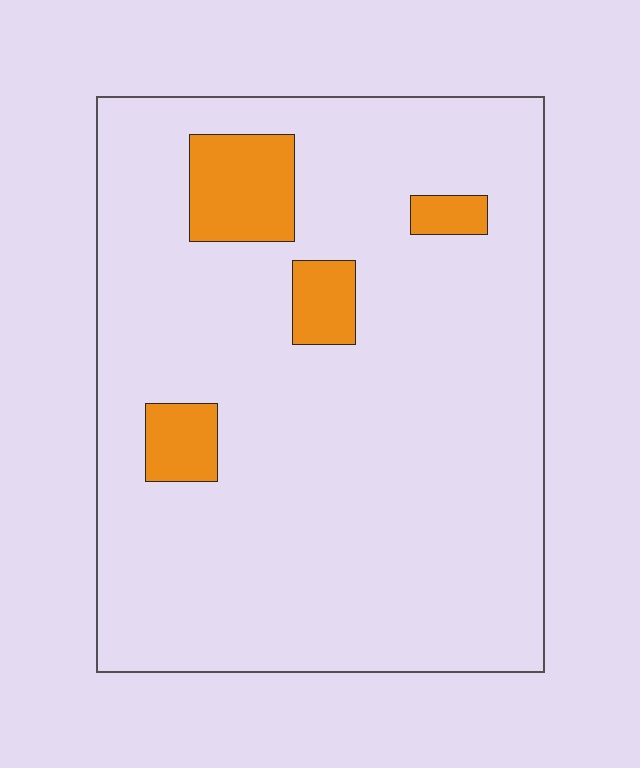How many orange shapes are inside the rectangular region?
4.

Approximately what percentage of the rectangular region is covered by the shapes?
Approximately 10%.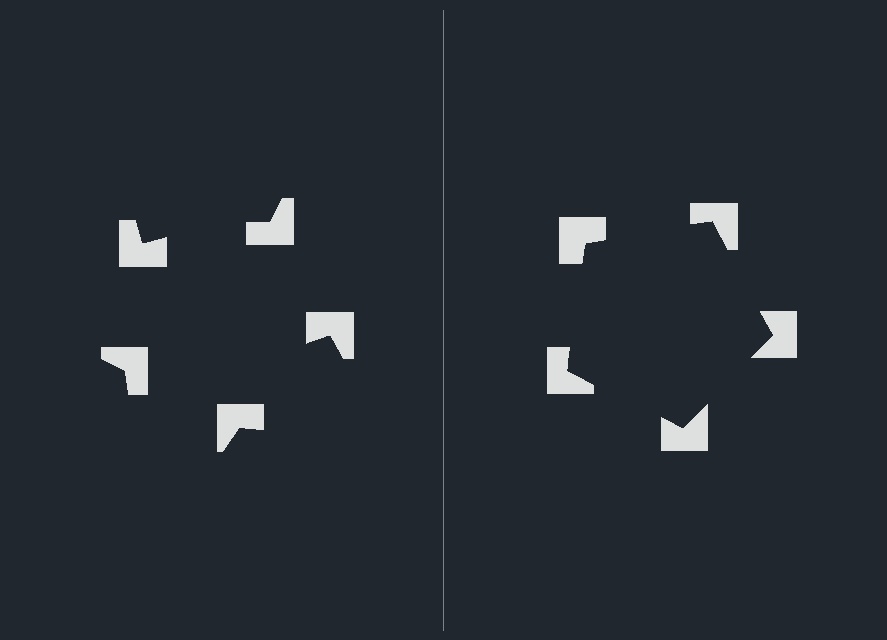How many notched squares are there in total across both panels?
10 — 5 on each side.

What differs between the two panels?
The notched squares are positioned identically on both sides; only the wedge orientations differ. On the right they align to a pentagon; on the left they are misaligned.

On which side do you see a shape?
An illusory pentagon appears on the right side. On the left side the wedge cuts are rotated, so no coherent shape forms.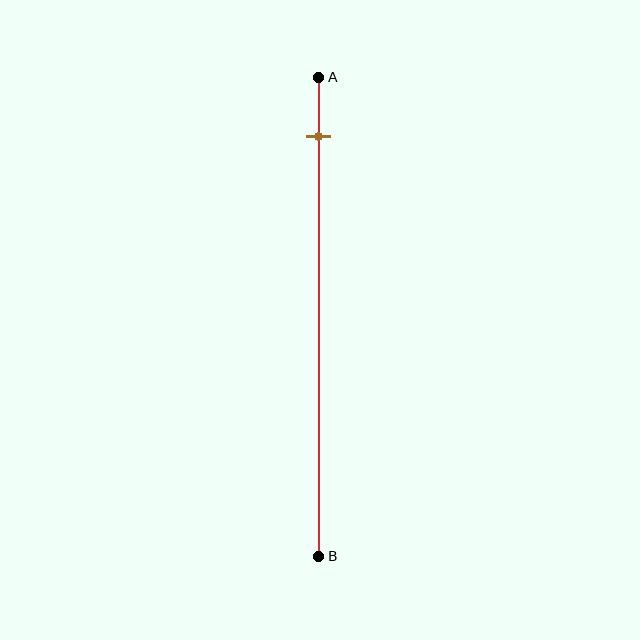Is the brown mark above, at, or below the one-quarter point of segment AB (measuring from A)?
The brown mark is above the one-quarter point of segment AB.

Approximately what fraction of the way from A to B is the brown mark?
The brown mark is approximately 10% of the way from A to B.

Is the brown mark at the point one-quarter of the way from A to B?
No, the mark is at about 10% from A, not at the 25% one-quarter point.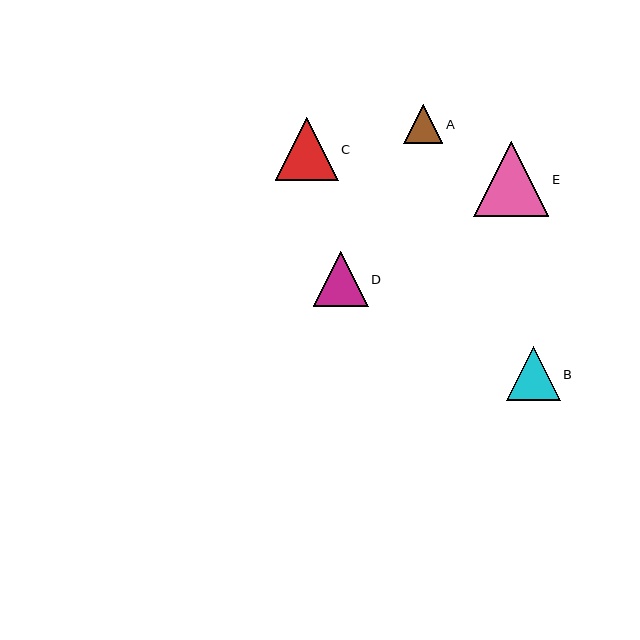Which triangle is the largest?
Triangle E is the largest with a size of approximately 75 pixels.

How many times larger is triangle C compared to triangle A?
Triangle C is approximately 1.6 times the size of triangle A.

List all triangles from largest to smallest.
From largest to smallest: E, C, D, B, A.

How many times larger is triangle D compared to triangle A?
Triangle D is approximately 1.4 times the size of triangle A.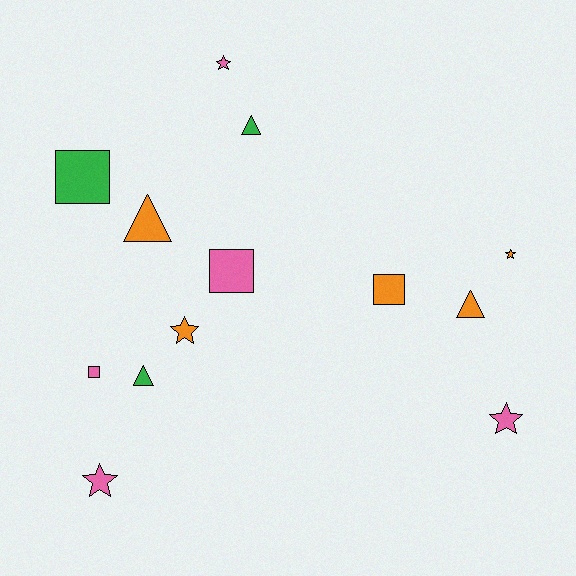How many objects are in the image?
There are 13 objects.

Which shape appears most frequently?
Star, with 5 objects.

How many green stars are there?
There are no green stars.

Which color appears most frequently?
Orange, with 5 objects.